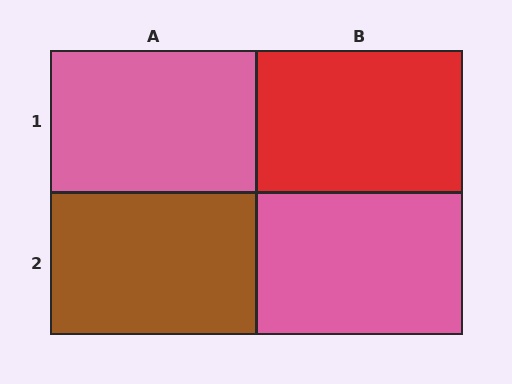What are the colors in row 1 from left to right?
Pink, red.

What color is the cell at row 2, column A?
Brown.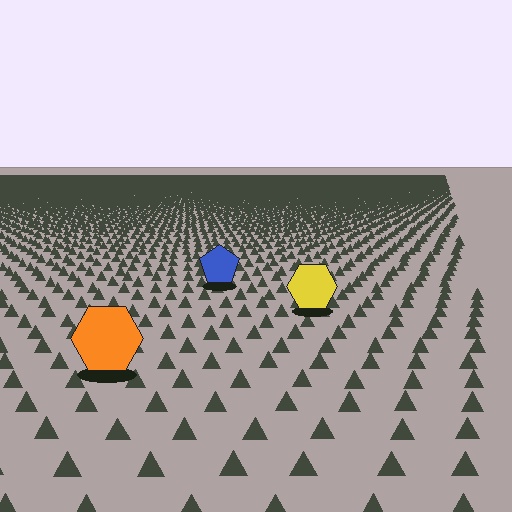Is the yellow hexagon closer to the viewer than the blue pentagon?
Yes. The yellow hexagon is closer — you can tell from the texture gradient: the ground texture is coarser near it.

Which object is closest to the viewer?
The orange hexagon is closest. The texture marks near it are larger and more spread out.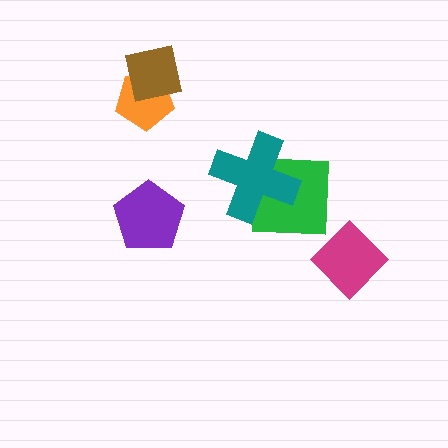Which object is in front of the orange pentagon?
The brown square is in front of the orange pentagon.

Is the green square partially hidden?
Yes, it is partially covered by another shape.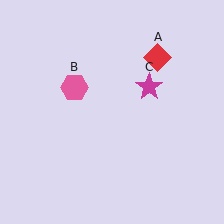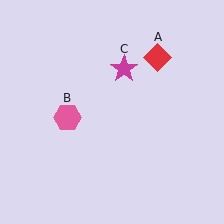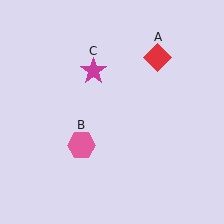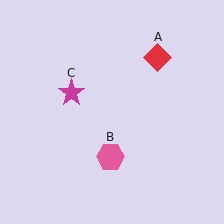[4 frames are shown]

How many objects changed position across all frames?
2 objects changed position: pink hexagon (object B), magenta star (object C).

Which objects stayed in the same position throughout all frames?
Red diamond (object A) remained stationary.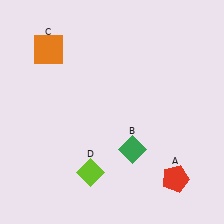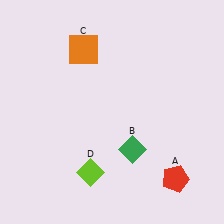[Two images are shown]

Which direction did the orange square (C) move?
The orange square (C) moved right.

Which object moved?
The orange square (C) moved right.